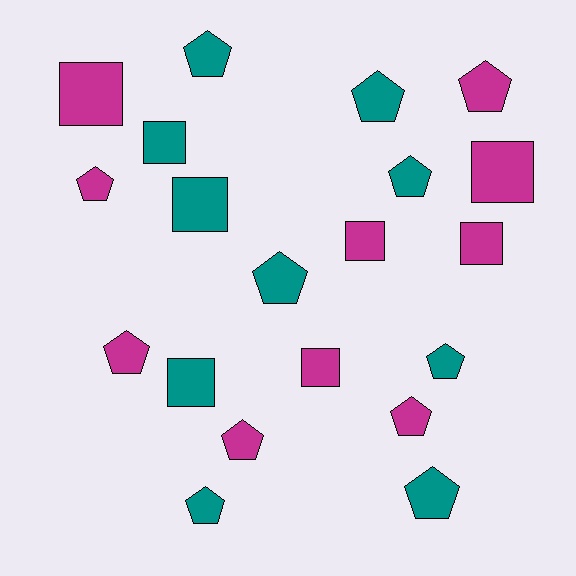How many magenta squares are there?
There are 5 magenta squares.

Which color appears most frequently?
Teal, with 10 objects.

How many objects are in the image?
There are 20 objects.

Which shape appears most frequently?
Pentagon, with 12 objects.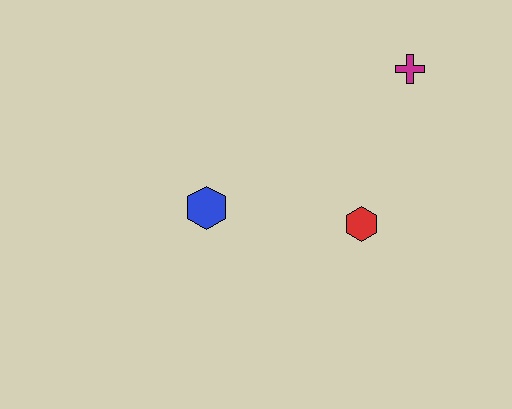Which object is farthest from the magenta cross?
The blue hexagon is farthest from the magenta cross.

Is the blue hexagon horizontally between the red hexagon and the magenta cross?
No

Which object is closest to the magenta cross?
The red hexagon is closest to the magenta cross.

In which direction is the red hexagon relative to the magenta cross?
The red hexagon is below the magenta cross.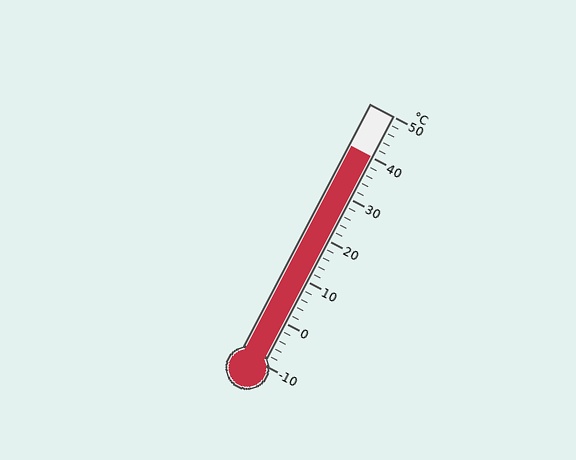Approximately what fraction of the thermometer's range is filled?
The thermometer is filled to approximately 85% of its range.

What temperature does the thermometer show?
The thermometer shows approximately 40°C.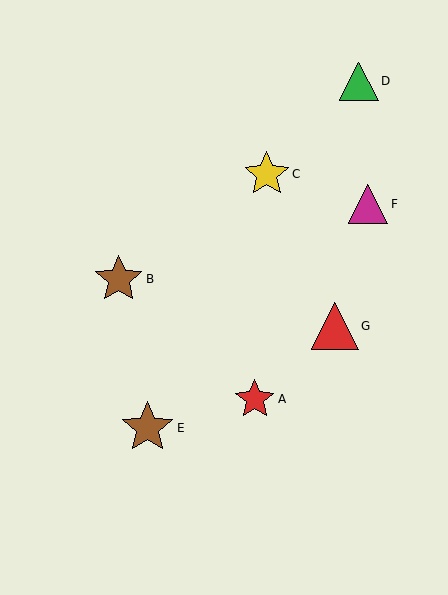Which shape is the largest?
The brown star (labeled E) is the largest.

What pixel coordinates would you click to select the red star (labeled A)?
Click at (255, 399) to select the red star A.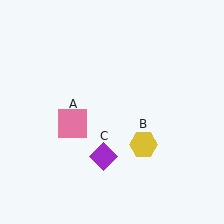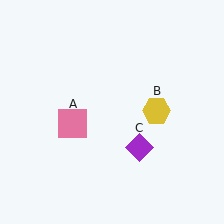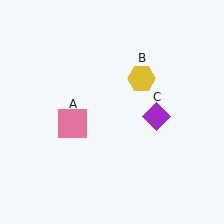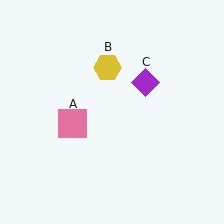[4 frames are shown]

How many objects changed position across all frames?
2 objects changed position: yellow hexagon (object B), purple diamond (object C).